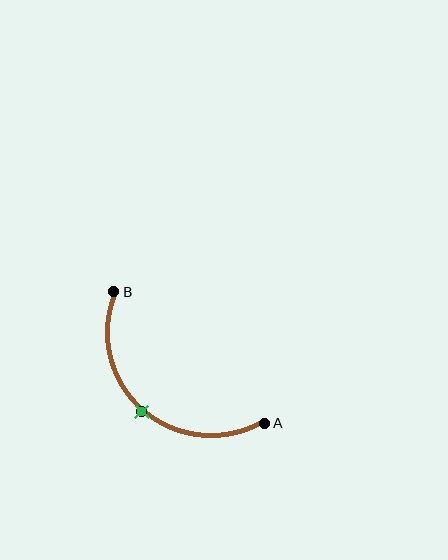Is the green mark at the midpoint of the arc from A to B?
Yes. The green mark lies on the arc at equal arc-length from both A and B — it is the arc midpoint.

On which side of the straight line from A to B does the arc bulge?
The arc bulges below and to the left of the straight line connecting A and B.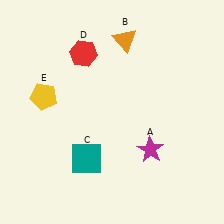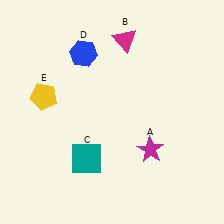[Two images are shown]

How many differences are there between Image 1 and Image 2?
There are 2 differences between the two images.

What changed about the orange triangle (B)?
In Image 1, B is orange. In Image 2, it changed to magenta.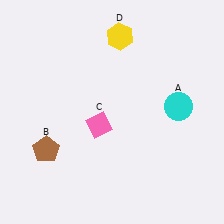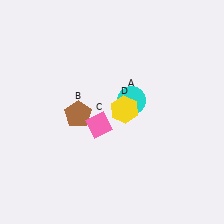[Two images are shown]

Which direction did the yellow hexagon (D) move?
The yellow hexagon (D) moved down.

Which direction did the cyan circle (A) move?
The cyan circle (A) moved left.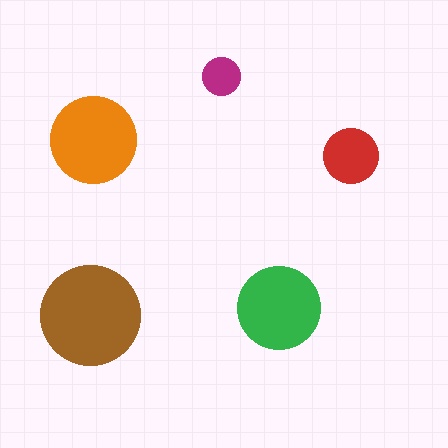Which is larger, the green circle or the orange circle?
The orange one.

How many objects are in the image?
There are 5 objects in the image.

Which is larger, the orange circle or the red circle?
The orange one.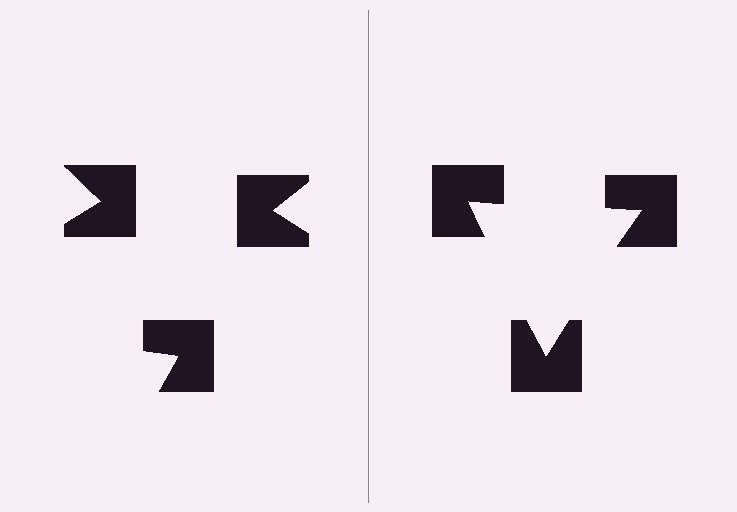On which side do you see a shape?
An illusory triangle appears on the right side. On the left side the wedge cuts are rotated, so no coherent shape forms.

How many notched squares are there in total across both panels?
6 — 3 on each side.